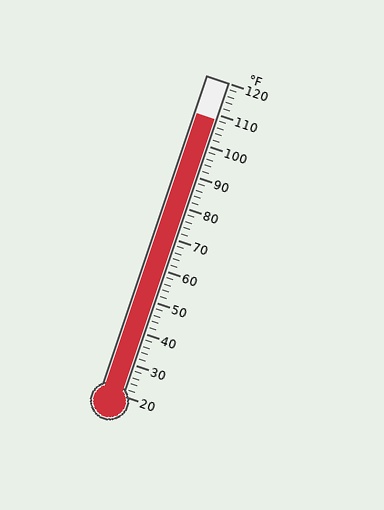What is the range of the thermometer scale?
The thermometer scale ranges from 20°F to 120°F.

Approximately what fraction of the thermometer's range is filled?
The thermometer is filled to approximately 90% of its range.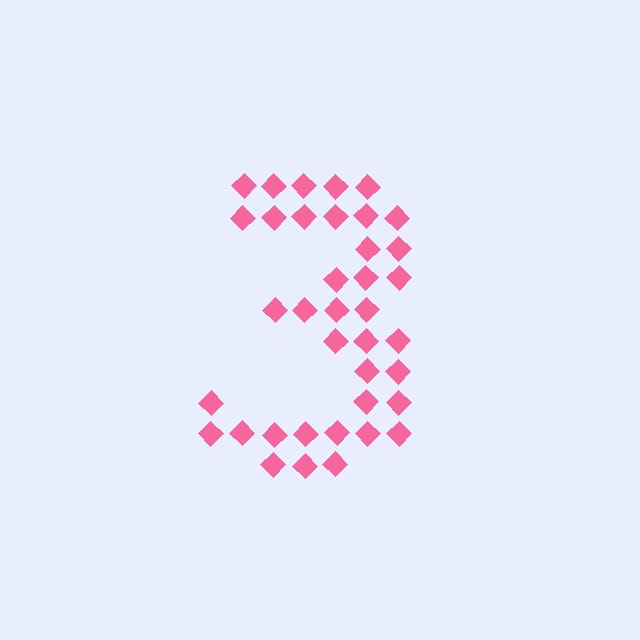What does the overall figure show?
The overall figure shows the digit 3.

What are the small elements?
The small elements are diamonds.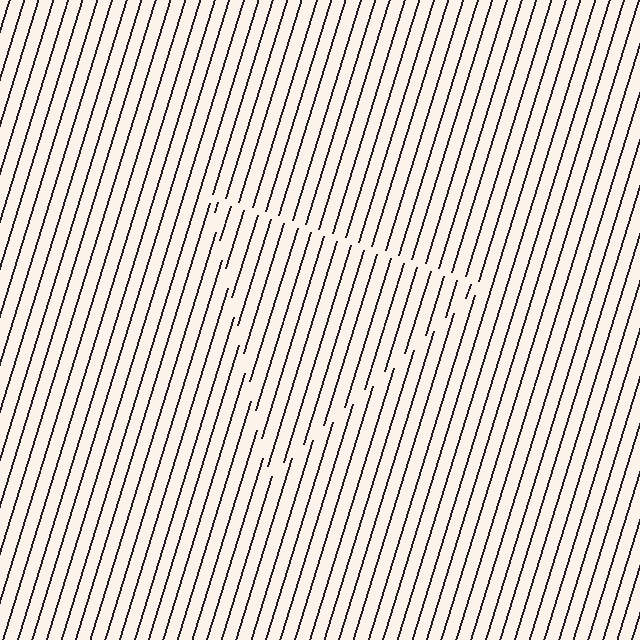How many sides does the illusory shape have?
3 sides — the line-ends trace a triangle.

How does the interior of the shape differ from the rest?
The interior of the shape contains the same grating, shifted by half a period — the contour is defined by the phase discontinuity where line-ends from the inner and outer gratings abut.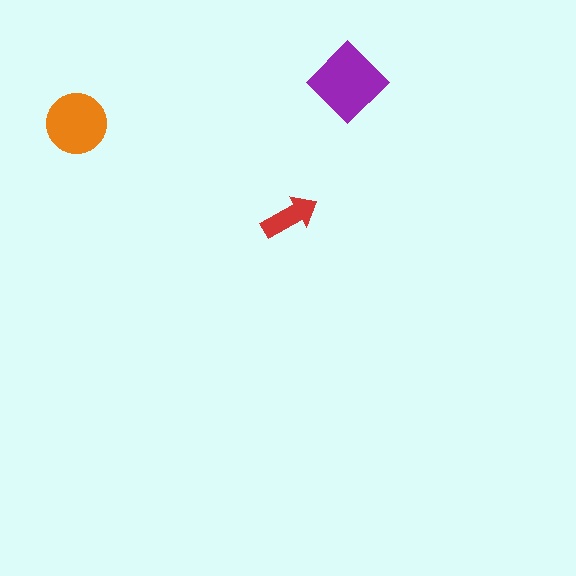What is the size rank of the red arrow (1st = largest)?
3rd.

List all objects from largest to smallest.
The purple diamond, the orange circle, the red arrow.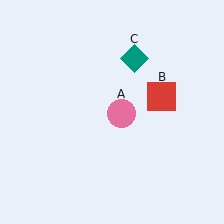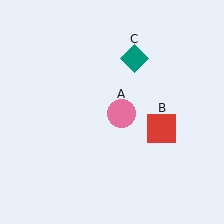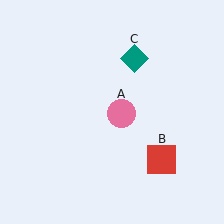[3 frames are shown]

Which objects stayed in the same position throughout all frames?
Pink circle (object A) and teal diamond (object C) remained stationary.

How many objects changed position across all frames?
1 object changed position: red square (object B).